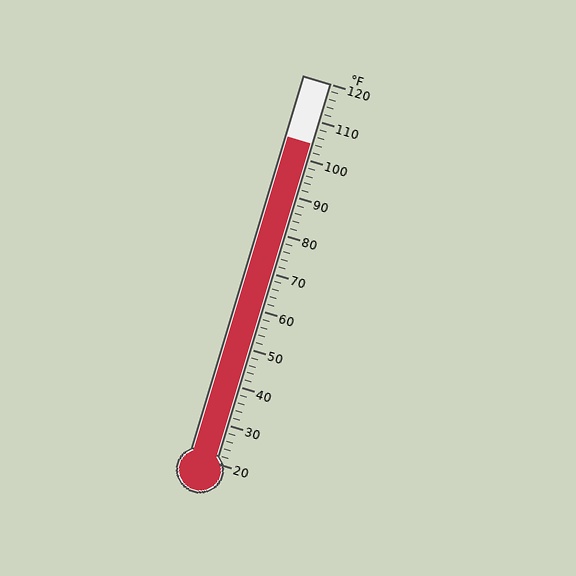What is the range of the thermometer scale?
The thermometer scale ranges from 20°F to 120°F.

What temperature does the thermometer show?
The thermometer shows approximately 104°F.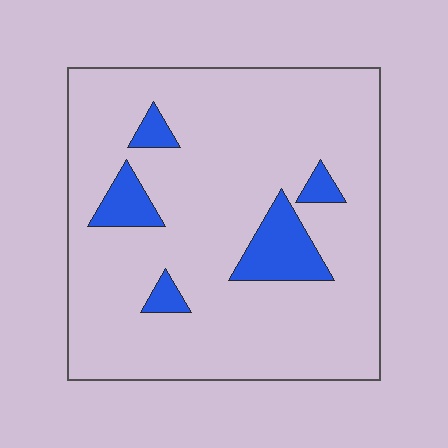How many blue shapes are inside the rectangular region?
5.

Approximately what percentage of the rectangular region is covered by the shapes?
Approximately 10%.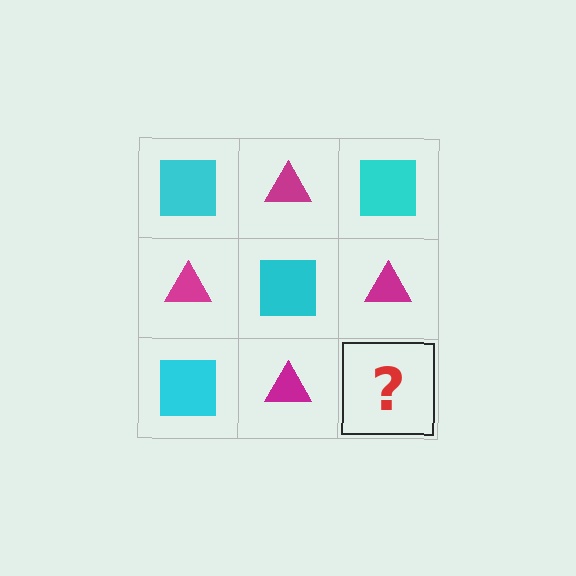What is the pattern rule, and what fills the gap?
The rule is that it alternates cyan square and magenta triangle in a checkerboard pattern. The gap should be filled with a cyan square.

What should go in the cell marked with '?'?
The missing cell should contain a cyan square.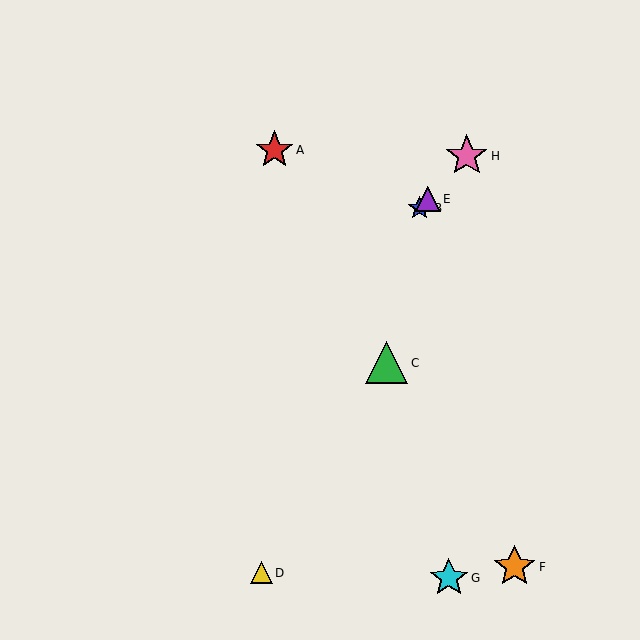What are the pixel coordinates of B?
Object B is at (419, 208).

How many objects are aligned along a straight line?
3 objects (B, E, H) are aligned along a straight line.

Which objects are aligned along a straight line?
Objects B, E, H are aligned along a straight line.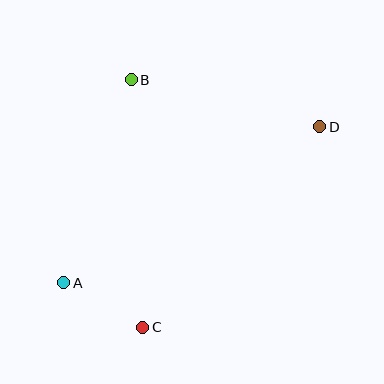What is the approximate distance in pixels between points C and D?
The distance between C and D is approximately 267 pixels.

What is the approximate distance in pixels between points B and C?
The distance between B and C is approximately 248 pixels.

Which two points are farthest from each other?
Points A and D are farthest from each other.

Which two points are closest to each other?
Points A and C are closest to each other.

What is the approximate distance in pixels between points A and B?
The distance between A and B is approximately 214 pixels.